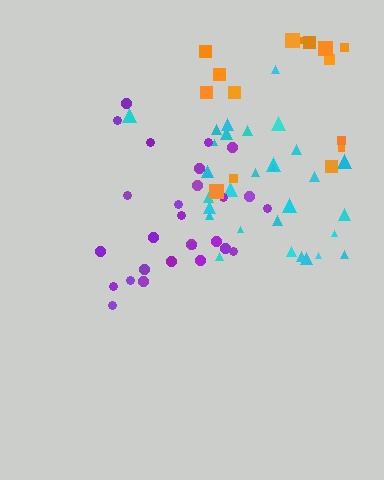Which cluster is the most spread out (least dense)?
Orange.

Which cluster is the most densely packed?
Cyan.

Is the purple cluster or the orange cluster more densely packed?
Purple.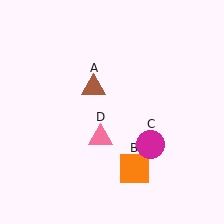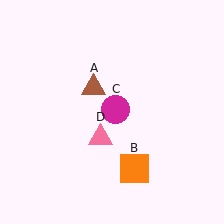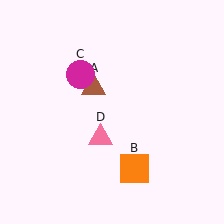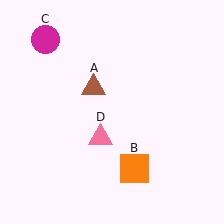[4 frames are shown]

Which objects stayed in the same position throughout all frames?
Brown triangle (object A) and orange square (object B) and pink triangle (object D) remained stationary.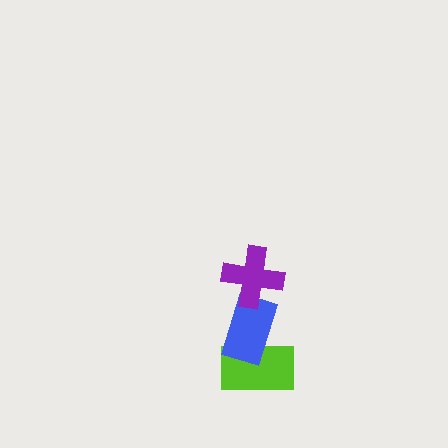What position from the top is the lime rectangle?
The lime rectangle is 3rd from the top.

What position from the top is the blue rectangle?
The blue rectangle is 2nd from the top.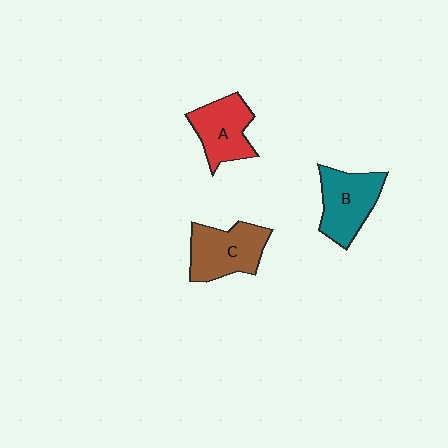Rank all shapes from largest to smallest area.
From largest to smallest: C (brown), B (teal), A (red).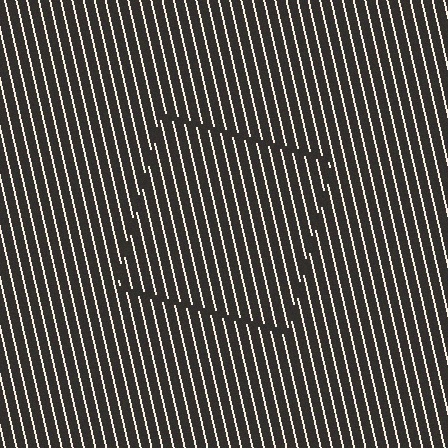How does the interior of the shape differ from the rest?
The interior of the shape contains the same grating, shifted by half a period — the contour is defined by the phase discontinuity where line-ends from the inner and outer gratings abut.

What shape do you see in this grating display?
An illusory square. The interior of the shape contains the same grating, shifted by half a period — the contour is defined by the phase discontinuity where line-ends from the inner and outer gratings abut.